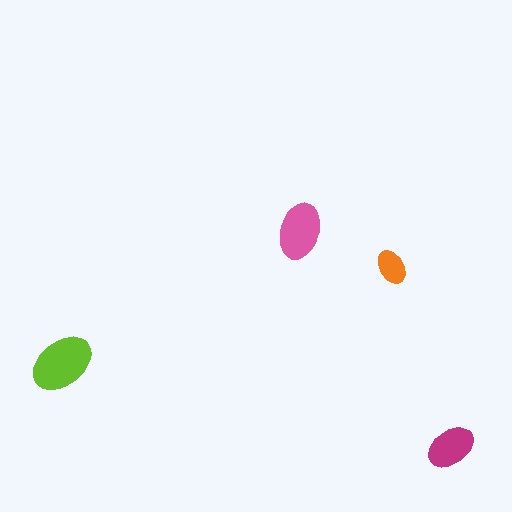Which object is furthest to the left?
The lime ellipse is leftmost.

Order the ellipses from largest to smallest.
the lime one, the pink one, the magenta one, the orange one.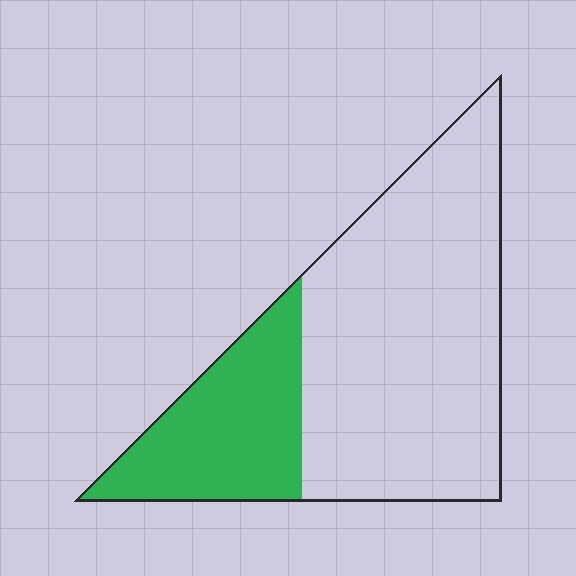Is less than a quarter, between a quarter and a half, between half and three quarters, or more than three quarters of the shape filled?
Between a quarter and a half.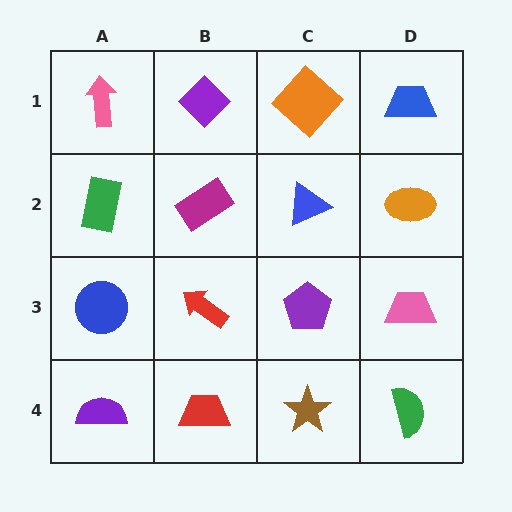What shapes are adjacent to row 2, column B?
A purple diamond (row 1, column B), a red arrow (row 3, column B), a green rectangle (row 2, column A), a blue triangle (row 2, column C).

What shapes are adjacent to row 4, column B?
A red arrow (row 3, column B), a purple semicircle (row 4, column A), a brown star (row 4, column C).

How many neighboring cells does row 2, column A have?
3.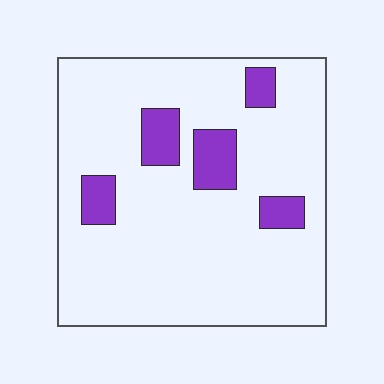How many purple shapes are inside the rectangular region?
5.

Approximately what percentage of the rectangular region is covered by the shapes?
Approximately 15%.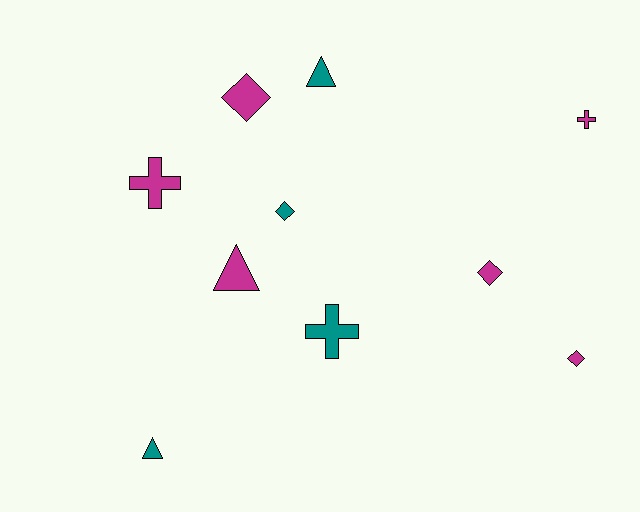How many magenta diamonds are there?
There are 3 magenta diamonds.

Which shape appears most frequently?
Diamond, with 4 objects.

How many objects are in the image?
There are 10 objects.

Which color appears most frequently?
Magenta, with 6 objects.